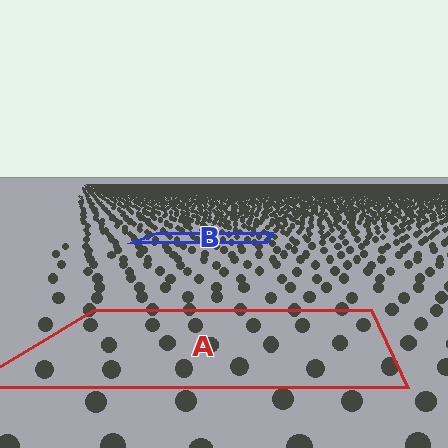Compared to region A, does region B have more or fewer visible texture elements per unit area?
Region B has more texture elements per unit area — they are packed more densely because it is farther away.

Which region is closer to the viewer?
Region A is closer. The texture elements there are larger and more spread out.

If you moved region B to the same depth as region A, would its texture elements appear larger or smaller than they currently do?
They would appear larger. At a closer depth, the same texture elements are projected at a bigger on-screen size.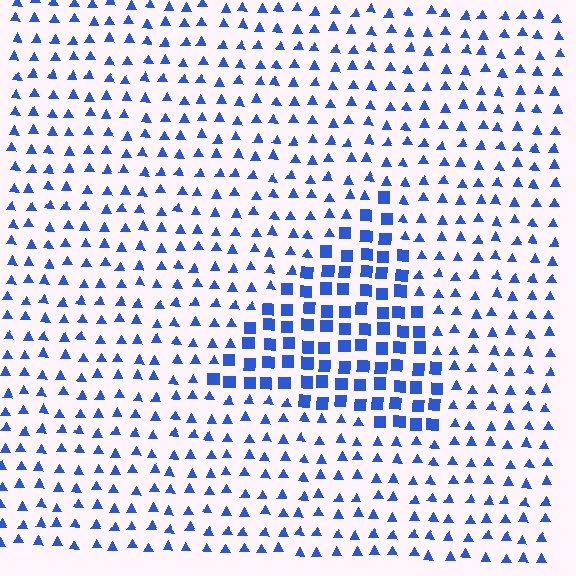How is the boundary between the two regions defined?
The boundary is defined by a change in element shape: squares inside vs. triangles outside. All elements share the same color and spacing.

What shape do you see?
I see a triangle.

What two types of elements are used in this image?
The image uses squares inside the triangle region and triangles outside it.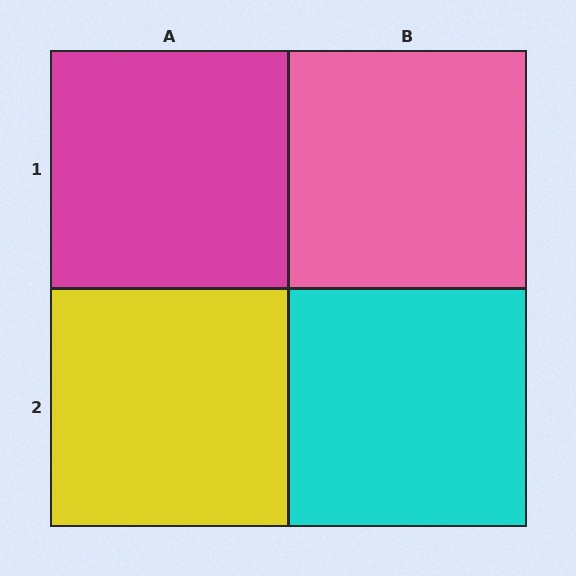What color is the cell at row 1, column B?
Pink.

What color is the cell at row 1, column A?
Magenta.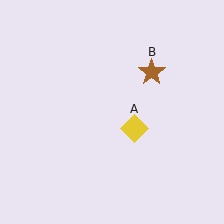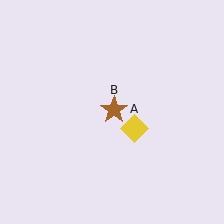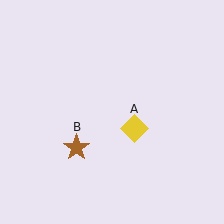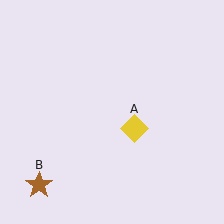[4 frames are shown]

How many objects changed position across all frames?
1 object changed position: brown star (object B).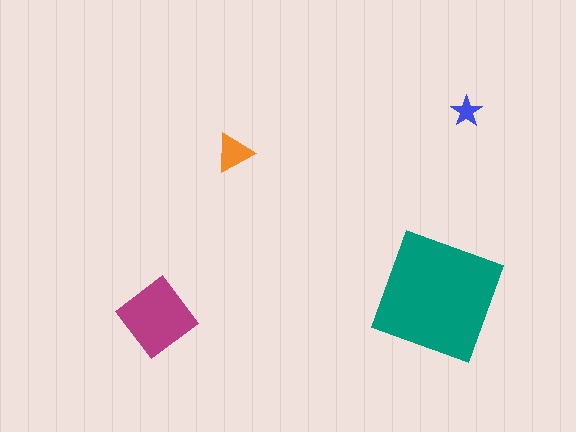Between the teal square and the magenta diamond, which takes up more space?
The teal square.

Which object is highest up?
The blue star is topmost.